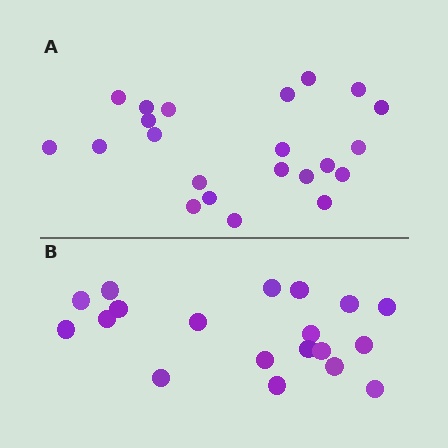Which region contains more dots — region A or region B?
Region A (the top region) has more dots.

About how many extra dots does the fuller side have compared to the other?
Region A has just a few more — roughly 2 or 3 more dots than region B.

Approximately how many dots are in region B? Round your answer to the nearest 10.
About 20 dots. (The exact count is 19, which rounds to 20.)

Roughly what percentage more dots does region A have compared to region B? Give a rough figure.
About 15% more.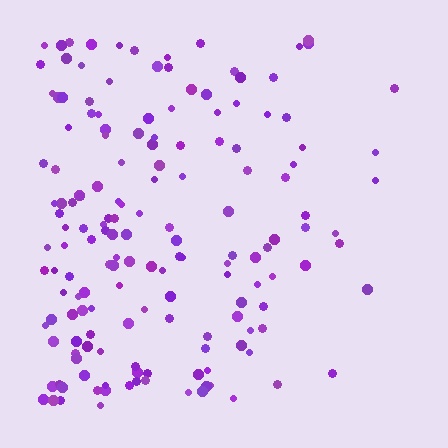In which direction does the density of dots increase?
From right to left, with the left side densest.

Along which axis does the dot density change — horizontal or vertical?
Horizontal.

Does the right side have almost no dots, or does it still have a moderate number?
Still a moderate number, just noticeably fewer than the left.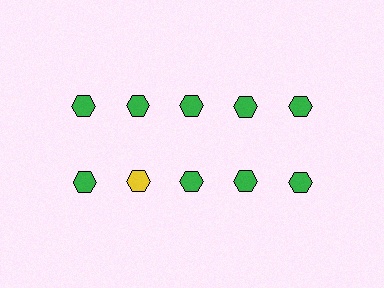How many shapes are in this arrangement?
There are 10 shapes arranged in a grid pattern.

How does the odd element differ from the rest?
It has a different color: yellow instead of green.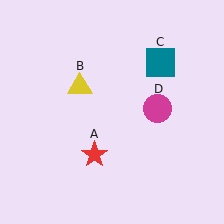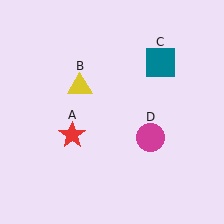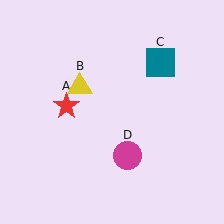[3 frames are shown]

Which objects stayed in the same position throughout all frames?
Yellow triangle (object B) and teal square (object C) remained stationary.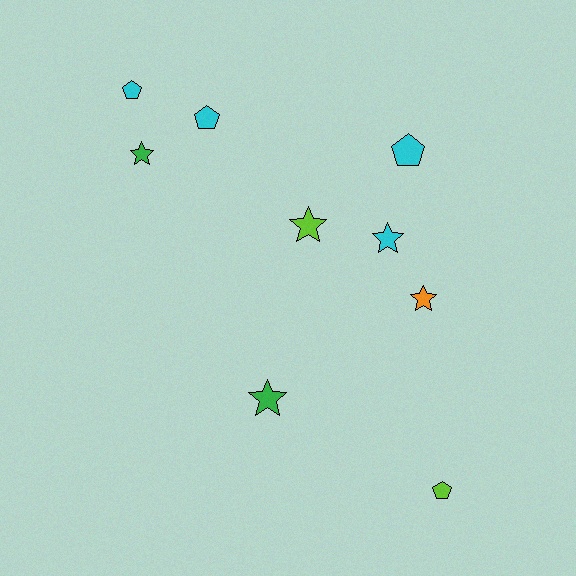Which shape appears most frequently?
Star, with 5 objects.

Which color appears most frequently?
Cyan, with 4 objects.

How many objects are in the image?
There are 9 objects.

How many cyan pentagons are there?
There are 3 cyan pentagons.